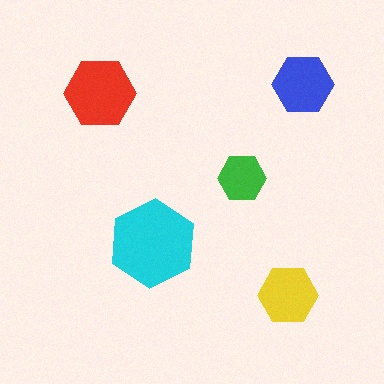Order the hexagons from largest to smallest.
the cyan one, the red one, the blue one, the yellow one, the green one.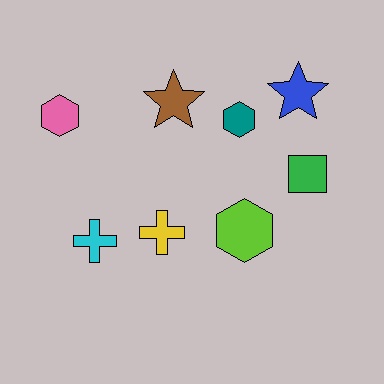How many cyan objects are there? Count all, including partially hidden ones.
There is 1 cyan object.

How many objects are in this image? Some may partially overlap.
There are 8 objects.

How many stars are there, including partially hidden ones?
There are 2 stars.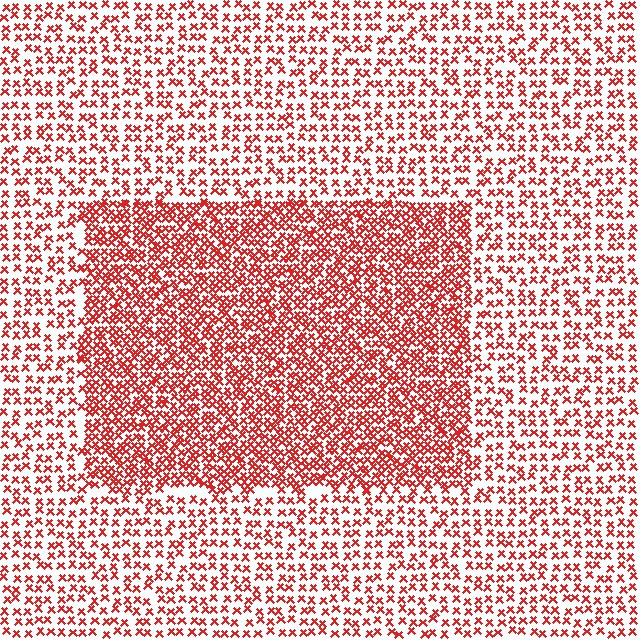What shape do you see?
I see a rectangle.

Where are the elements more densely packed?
The elements are more densely packed inside the rectangle boundary.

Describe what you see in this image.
The image contains small red elements arranged at two different densities. A rectangle-shaped region is visible where the elements are more densely packed than the surrounding area.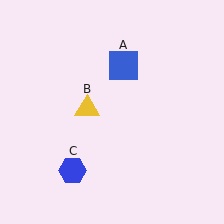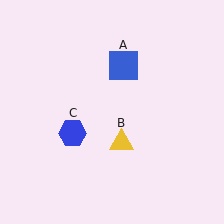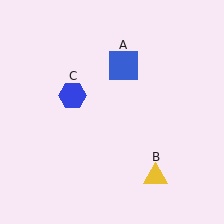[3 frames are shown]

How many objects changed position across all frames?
2 objects changed position: yellow triangle (object B), blue hexagon (object C).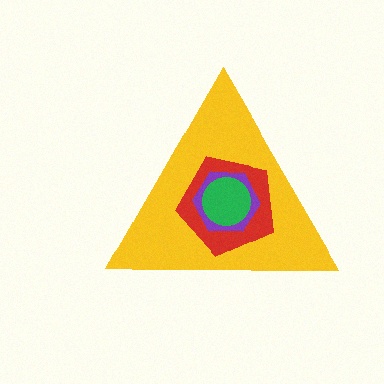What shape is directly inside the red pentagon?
The purple hexagon.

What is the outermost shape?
The yellow triangle.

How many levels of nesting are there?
4.